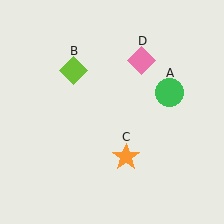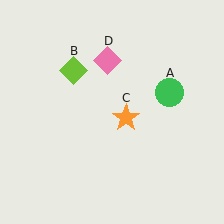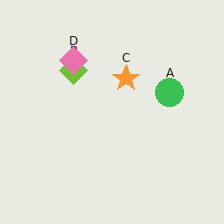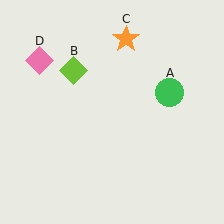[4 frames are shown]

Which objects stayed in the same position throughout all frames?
Green circle (object A) and lime diamond (object B) remained stationary.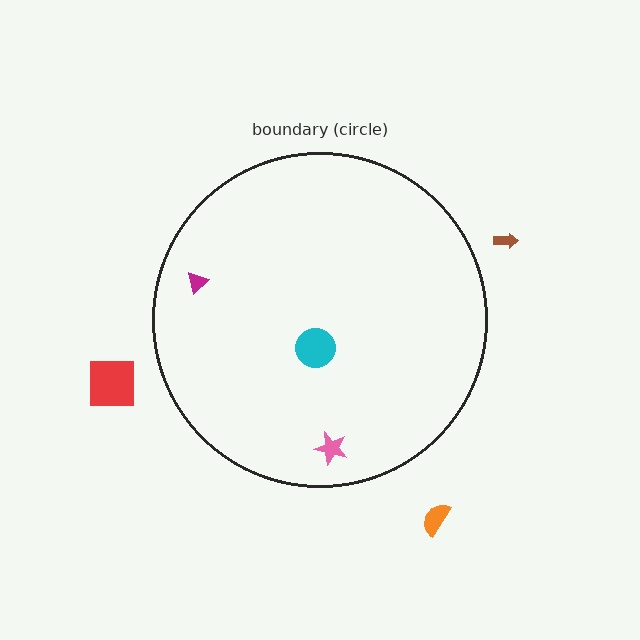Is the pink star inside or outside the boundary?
Inside.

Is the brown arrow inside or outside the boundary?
Outside.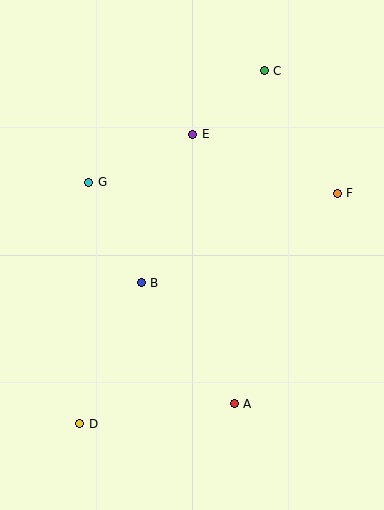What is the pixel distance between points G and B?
The distance between G and B is 113 pixels.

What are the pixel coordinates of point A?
Point A is at (234, 404).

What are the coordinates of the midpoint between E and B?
The midpoint between E and B is at (167, 209).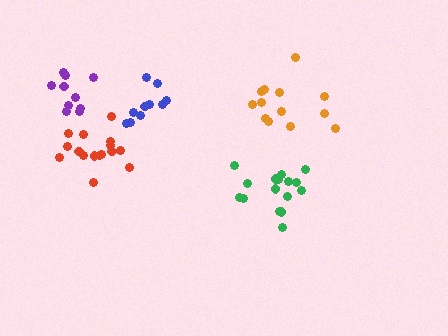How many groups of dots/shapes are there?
There are 5 groups.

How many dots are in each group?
Group 1: 10 dots, Group 2: 16 dots, Group 3: 10 dots, Group 4: 16 dots, Group 5: 13 dots (65 total).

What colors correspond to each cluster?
The clusters are colored: blue, green, purple, red, orange.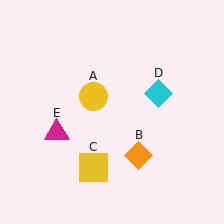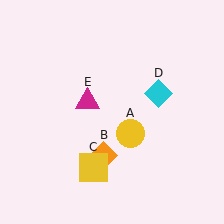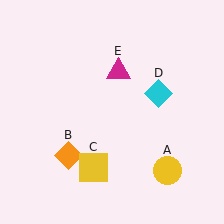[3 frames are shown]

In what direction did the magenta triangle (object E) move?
The magenta triangle (object E) moved up and to the right.